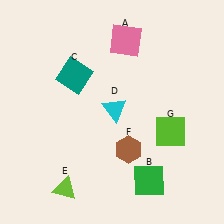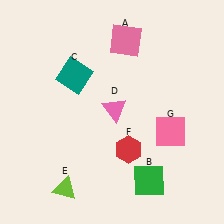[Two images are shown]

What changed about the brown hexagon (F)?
In Image 1, F is brown. In Image 2, it changed to red.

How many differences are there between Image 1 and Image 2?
There are 3 differences between the two images.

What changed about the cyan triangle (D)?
In Image 1, D is cyan. In Image 2, it changed to pink.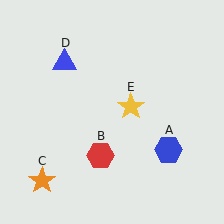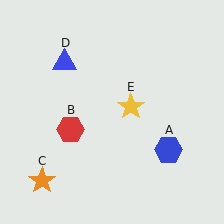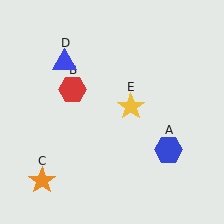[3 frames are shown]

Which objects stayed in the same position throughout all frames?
Blue hexagon (object A) and orange star (object C) and blue triangle (object D) and yellow star (object E) remained stationary.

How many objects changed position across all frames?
1 object changed position: red hexagon (object B).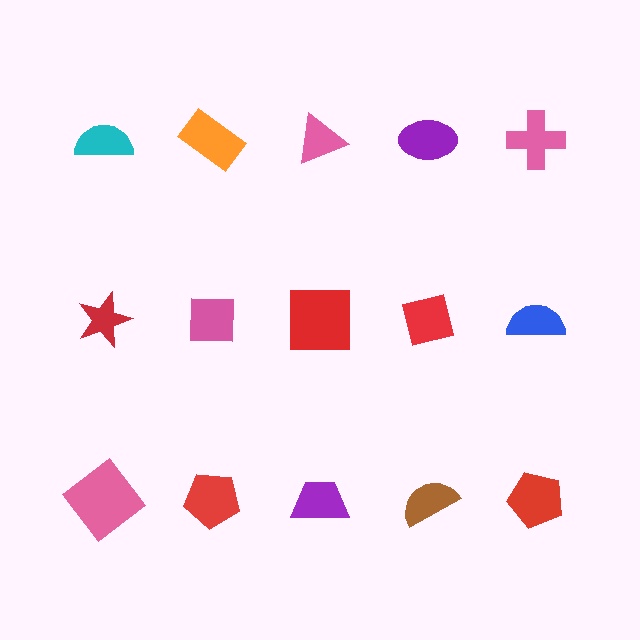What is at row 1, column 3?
A pink triangle.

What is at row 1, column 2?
An orange rectangle.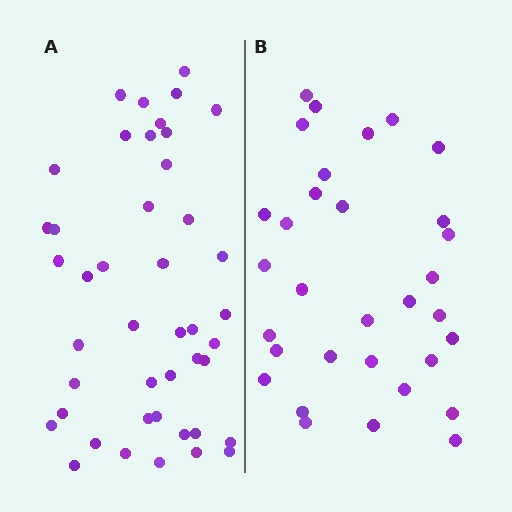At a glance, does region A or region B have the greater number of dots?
Region A (the left region) has more dots.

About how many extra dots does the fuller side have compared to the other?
Region A has roughly 12 or so more dots than region B.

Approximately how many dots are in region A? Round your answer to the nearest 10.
About 40 dots. (The exact count is 44, which rounds to 40.)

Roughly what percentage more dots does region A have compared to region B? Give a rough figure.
About 40% more.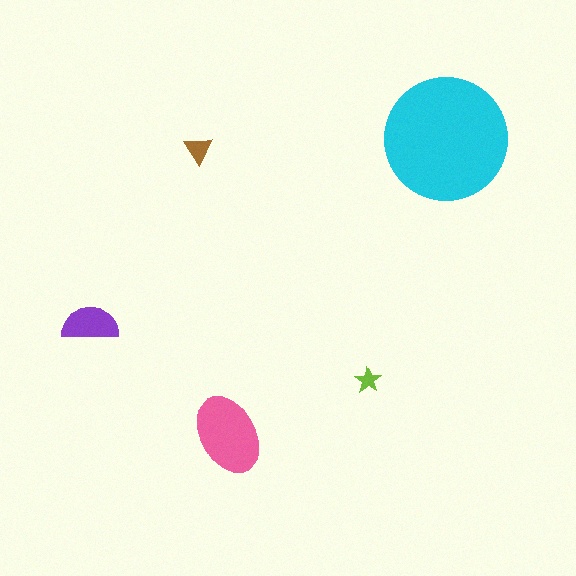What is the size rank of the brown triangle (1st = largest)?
4th.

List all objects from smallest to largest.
The lime star, the brown triangle, the purple semicircle, the pink ellipse, the cyan circle.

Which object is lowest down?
The pink ellipse is bottommost.